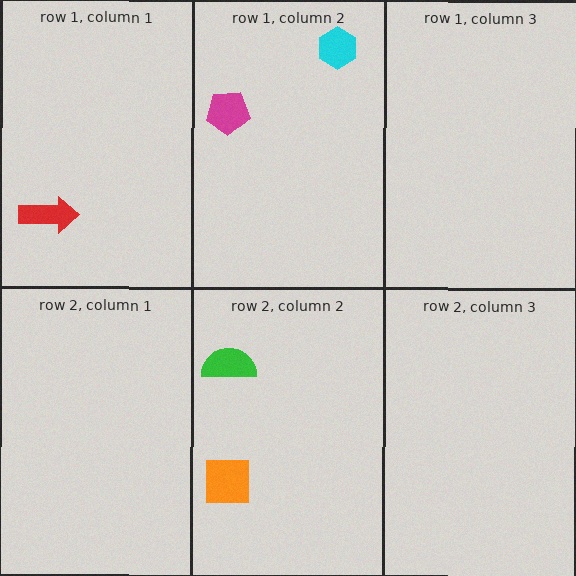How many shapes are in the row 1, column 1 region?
1.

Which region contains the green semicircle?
The row 2, column 2 region.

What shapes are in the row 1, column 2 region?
The cyan hexagon, the magenta pentagon.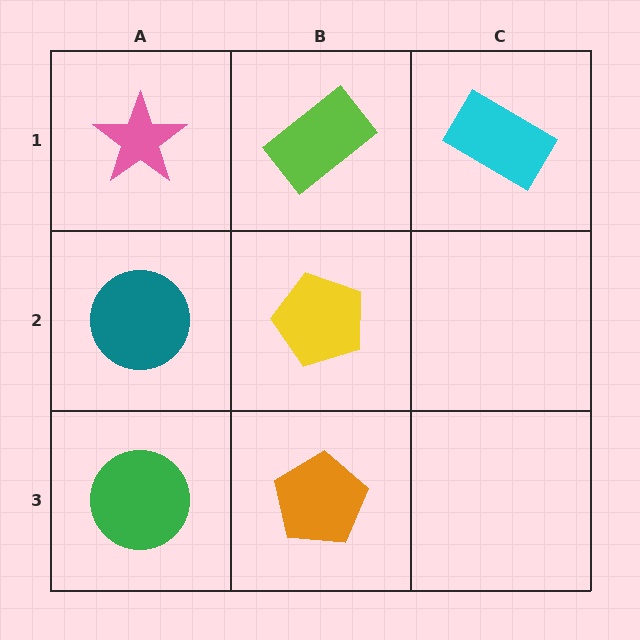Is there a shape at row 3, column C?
No, that cell is empty.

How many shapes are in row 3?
2 shapes.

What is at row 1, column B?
A lime rectangle.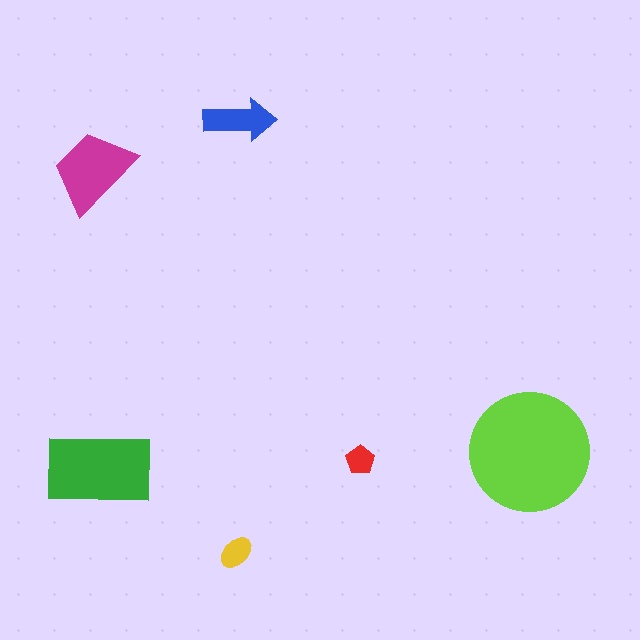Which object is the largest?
The lime circle.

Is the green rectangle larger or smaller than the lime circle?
Smaller.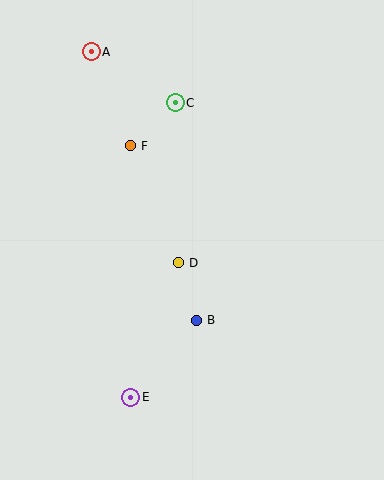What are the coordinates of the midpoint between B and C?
The midpoint between B and C is at (186, 212).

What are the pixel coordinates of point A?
Point A is at (91, 52).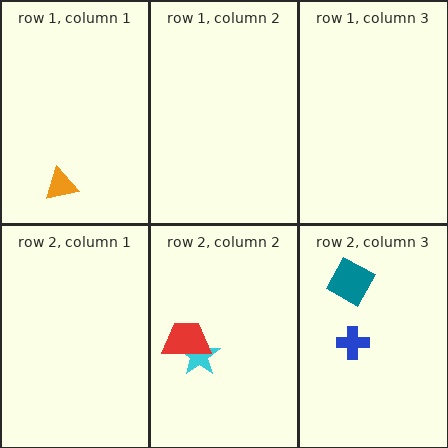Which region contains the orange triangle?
The row 1, column 1 region.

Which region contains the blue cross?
The row 2, column 3 region.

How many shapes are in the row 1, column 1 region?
1.